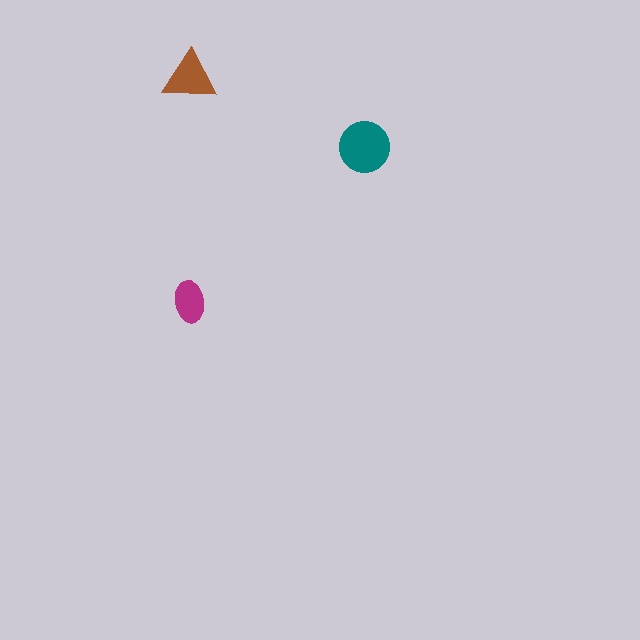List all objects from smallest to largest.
The magenta ellipse, the brown triangle, the teal circle.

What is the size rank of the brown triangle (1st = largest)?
2nd.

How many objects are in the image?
There are 3 objects in the image.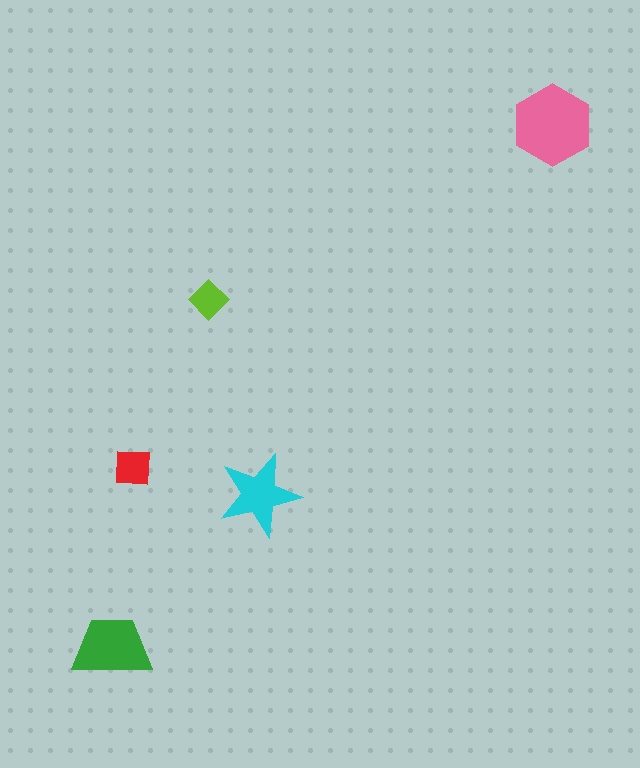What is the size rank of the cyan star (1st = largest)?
3rd.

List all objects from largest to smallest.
The pink hexagon, the green trapezoid, the cyan star, the red square, the lime diamond.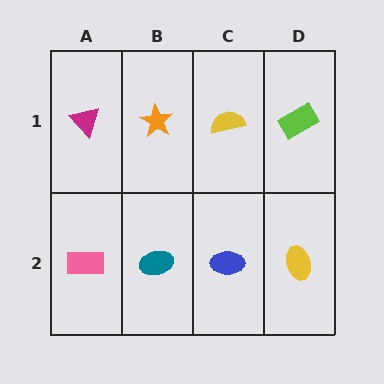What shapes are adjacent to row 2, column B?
An orange star (row 1, column B), a pink rectangle (row 2, column A), a blue ellipse (row 2, column C).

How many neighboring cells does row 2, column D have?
2.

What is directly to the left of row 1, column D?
A yellow semicircle.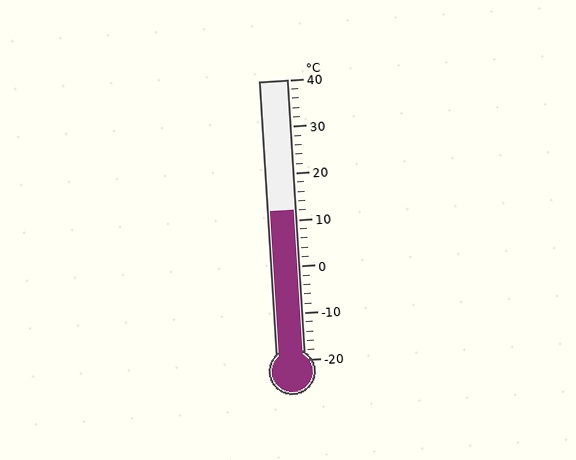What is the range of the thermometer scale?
The thermometer scale ranges from -20°C to 40°C.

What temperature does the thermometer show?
The thermometer shows approximately 12°C.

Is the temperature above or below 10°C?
The temperature is above 10°C.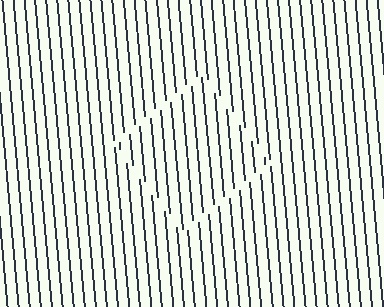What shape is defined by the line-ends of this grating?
An illusory square. The interior of the shape contains the same grating, shifted by half a period — the contour is defined by the phase discontinuity where line-ends from the inner and outer gratings abut.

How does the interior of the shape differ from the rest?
The interior of the shape contains the same grating, shifted by half a period — the contour is defined by the phase discontinuity where line-ends from the inner and outer gratings abut.